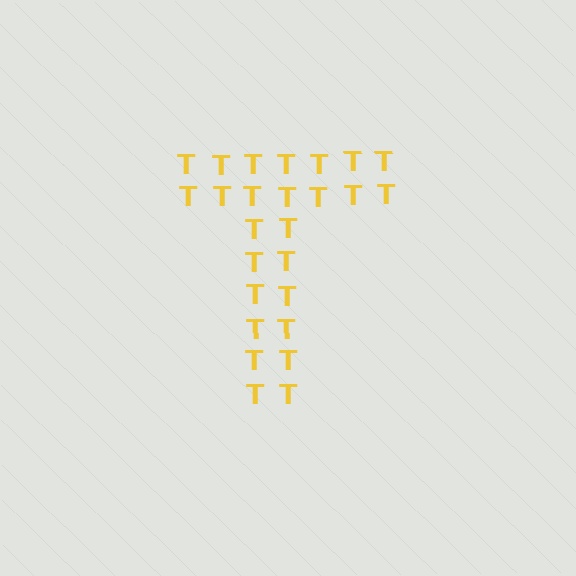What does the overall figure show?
The overall figure shows the letter T.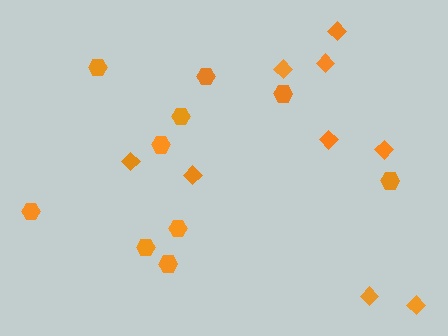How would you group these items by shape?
There are 2 groups: one group of hexagons (10) and one group of diamonds (9).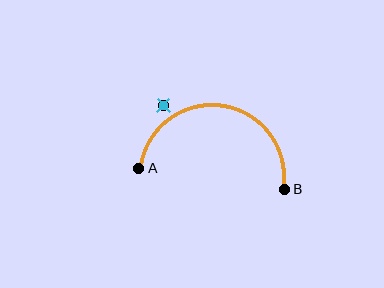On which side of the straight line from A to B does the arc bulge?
The arc bulges above the straight line connecting A and B.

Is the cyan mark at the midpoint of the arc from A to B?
No — the cyan mark does not lie on the arc at all. It sits slightly outside the curve.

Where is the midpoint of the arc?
The arc midpoint is the point on the curve farthest from the straight line joining A and B. It sits above that line.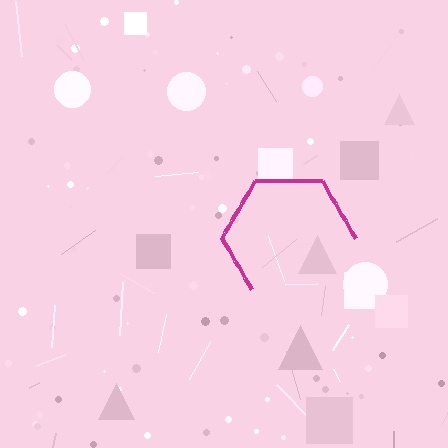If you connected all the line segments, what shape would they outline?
They would outline a hexagon.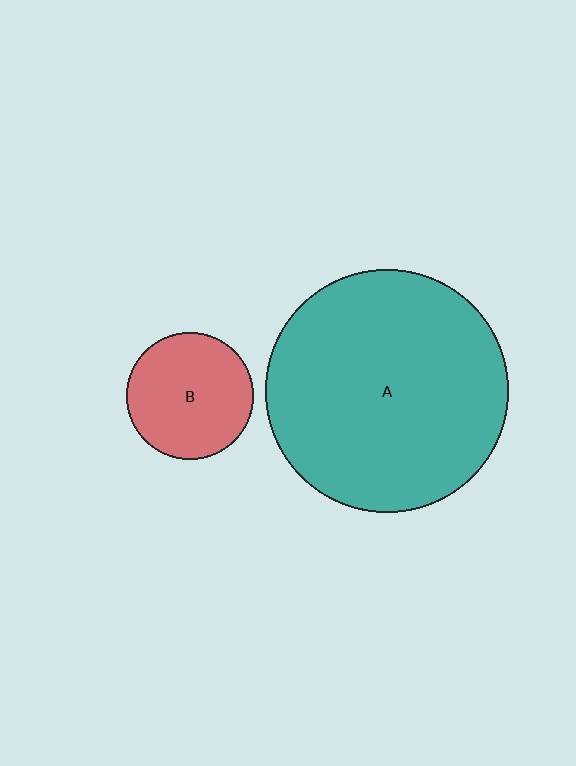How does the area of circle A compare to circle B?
Approximately 3.6 times.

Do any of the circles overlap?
No, none of the circles overlap.